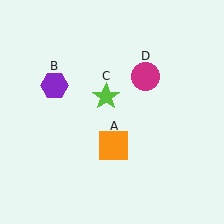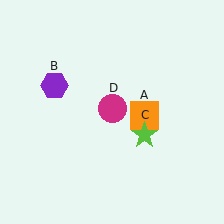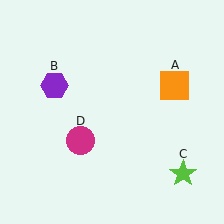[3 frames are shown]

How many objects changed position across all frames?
3 objects changed position: orange square (object A), lime star (object C), magenta circle (object D).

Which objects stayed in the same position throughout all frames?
Purple hexagon (object B) remained stationary.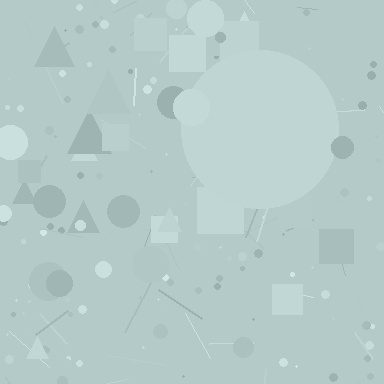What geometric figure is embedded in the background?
A circle is embedded in the background.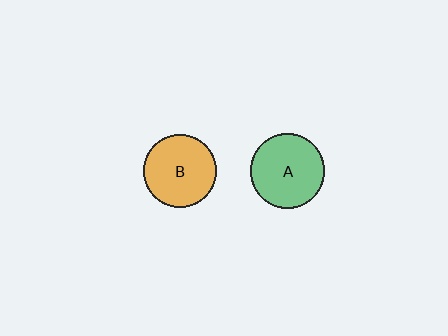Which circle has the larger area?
Circle A (green).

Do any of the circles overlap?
No, none of the circles overlap.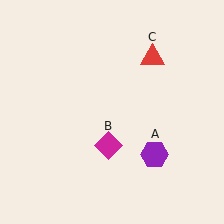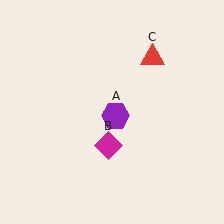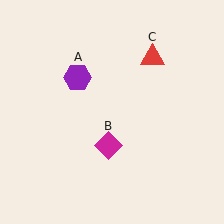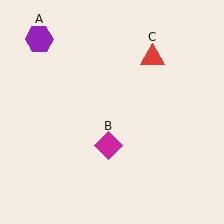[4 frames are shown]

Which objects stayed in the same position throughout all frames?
Magenta diamond (object B) and red triangle (object C) remained stationary.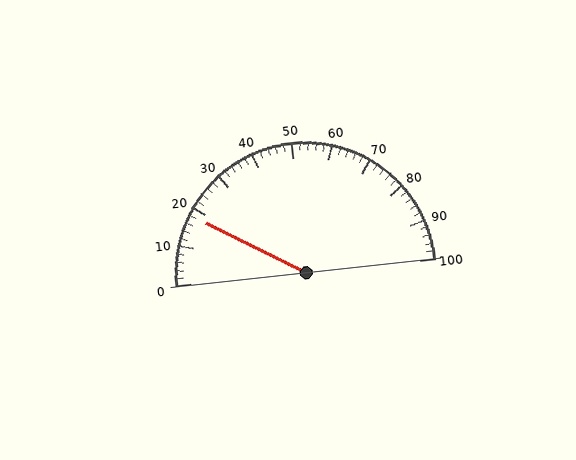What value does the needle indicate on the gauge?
The needle indicates approximately 18.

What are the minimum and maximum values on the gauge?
The gauge ranges from 0 to 100.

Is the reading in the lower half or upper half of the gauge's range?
The reading is in the lower half of the range (0 to 100).